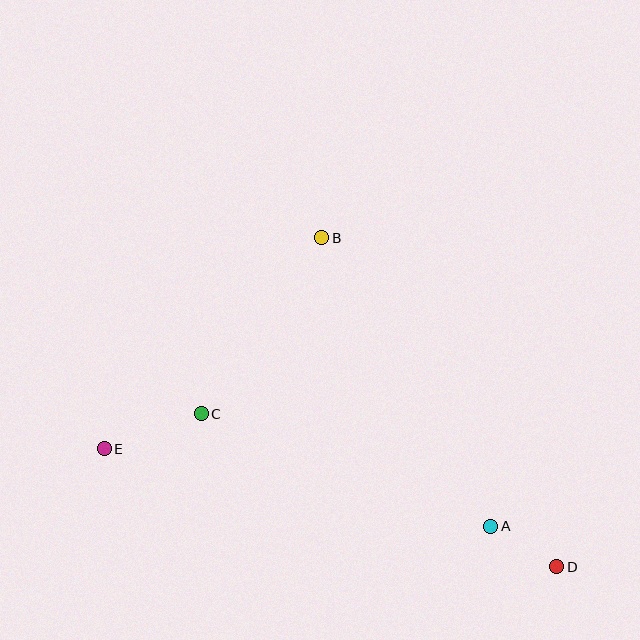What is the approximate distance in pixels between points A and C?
The distance between A and C is approximately 311 pixels.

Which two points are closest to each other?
Points A and D are closest to each other.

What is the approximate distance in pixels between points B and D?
The distance between B and D is approximately 404 pixels.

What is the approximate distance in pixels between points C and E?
The distance between C and E is approximately 103 pixels.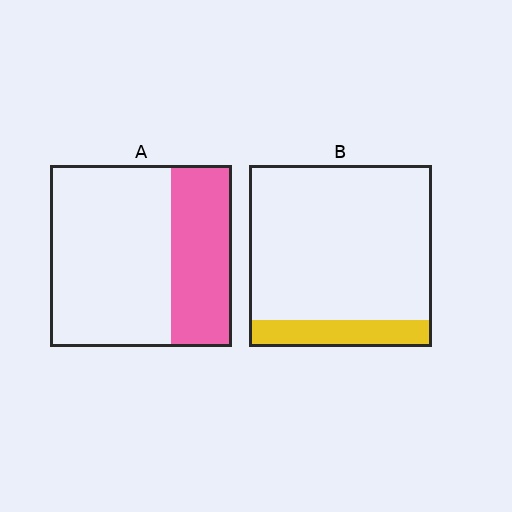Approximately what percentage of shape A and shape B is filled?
A is approximately 35% and B is approximately 15%.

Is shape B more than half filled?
No.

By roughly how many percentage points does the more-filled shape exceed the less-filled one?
By roughly 20 percentage points (A over B).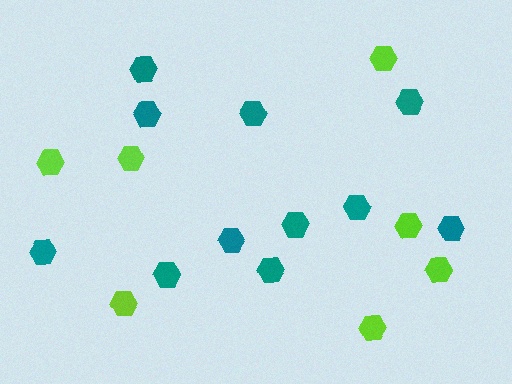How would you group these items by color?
There are 2 groups: one group of teal hexagons (11) and one group of lime hexagons (7).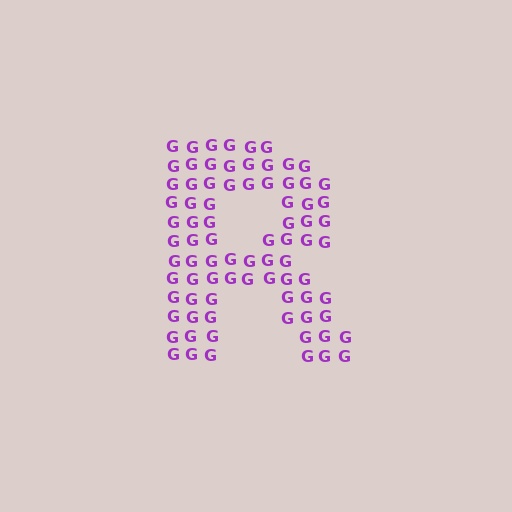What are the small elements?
The small elements are letter G's.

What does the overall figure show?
The overall figure shows the letter R.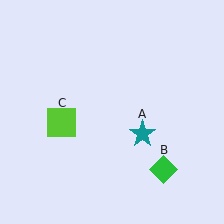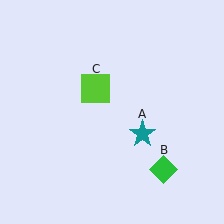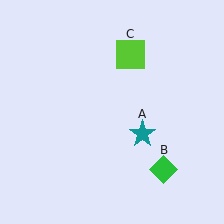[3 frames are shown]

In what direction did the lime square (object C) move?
The lime square (object C) moved up and to the right.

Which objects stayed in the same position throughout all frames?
Teal star (object A) and green diamond (object B) remained stationary.